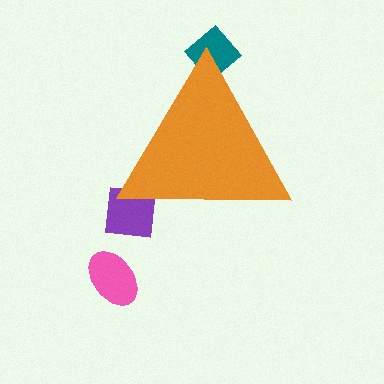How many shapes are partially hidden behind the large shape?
2 shapes are partially hidden.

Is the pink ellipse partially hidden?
No, the pink ellipse is fully visible.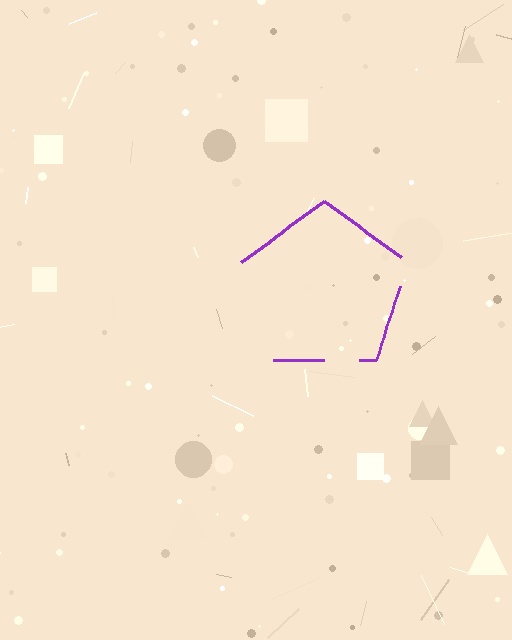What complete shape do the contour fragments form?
The contour fragments form a pentagon.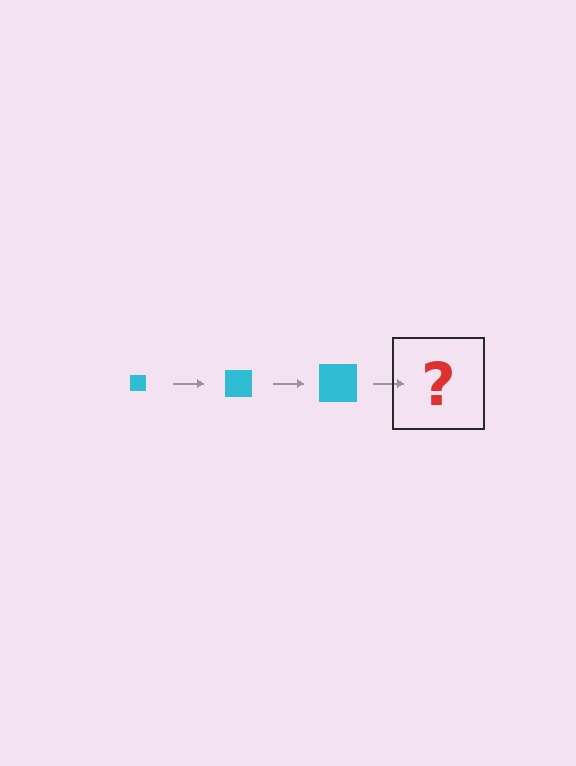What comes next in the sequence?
The next element should be a cyan square, larger than the previous one.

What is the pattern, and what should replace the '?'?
The pattern is that the square gets progressively larger each step. The '?' should be a cyan square, larger than the previous one.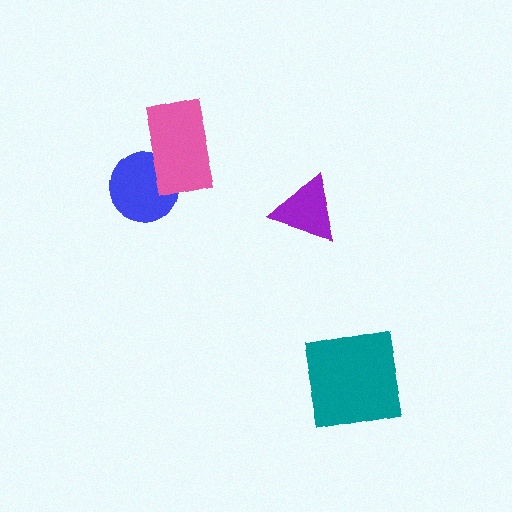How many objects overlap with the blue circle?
1 object overlaps with the blue circle.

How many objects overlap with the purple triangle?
0 objects overlap with the purple triangle.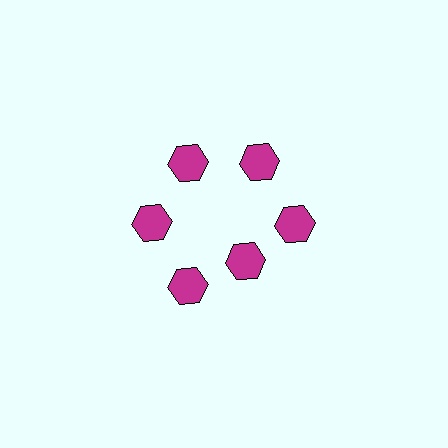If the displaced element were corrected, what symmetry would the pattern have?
It would have 6-fold rotational symmetry — the pattern would map onto itself every 60 degrees.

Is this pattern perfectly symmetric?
No. The 6 magenta hexagons are arranged in a ring, but one element near the 5 o'clock position is pulled inward toward the center, breaking the 6-fold rotational symmetry.